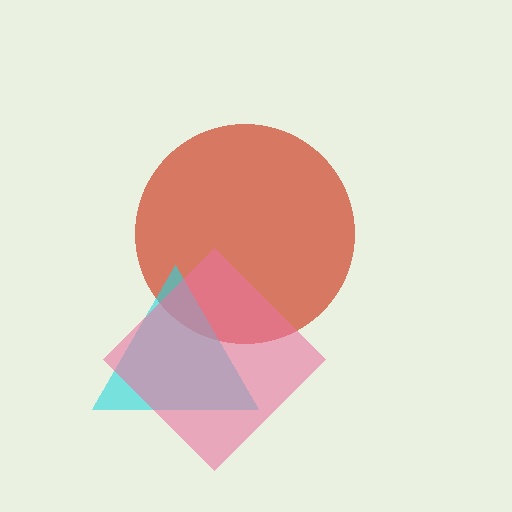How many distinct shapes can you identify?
There are 3 distinct shapes: a red circle, a cyan triangle, a pink diamond.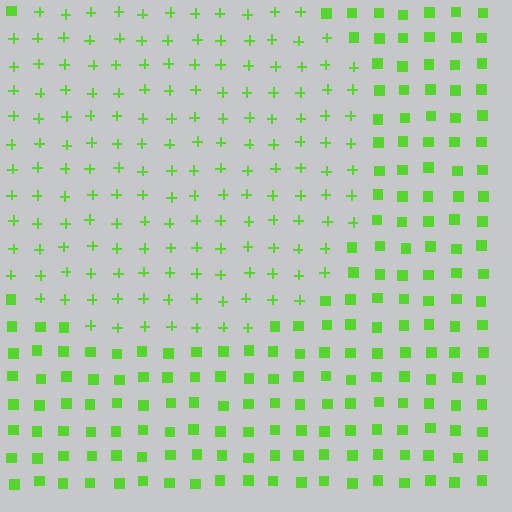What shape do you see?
I see a circle.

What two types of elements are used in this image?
The image uses plus signs inside the circle region and squares outside it.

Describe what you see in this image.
The image is filled with small lime elements arranged in a uniform grid. A circle-shaped region contains plus signs, while the surrounding area contains squares. The boundary is defined purely by the change in element shape.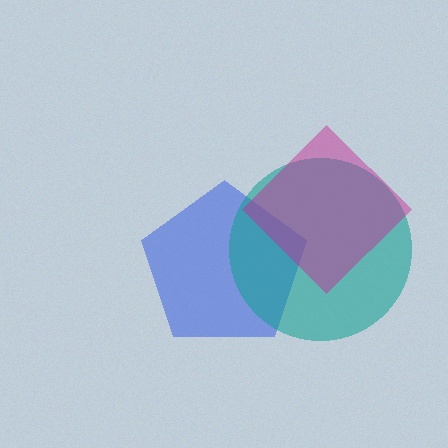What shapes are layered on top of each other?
The layered shapes are: a blue pentagon, a teal circle, a magenta diamond.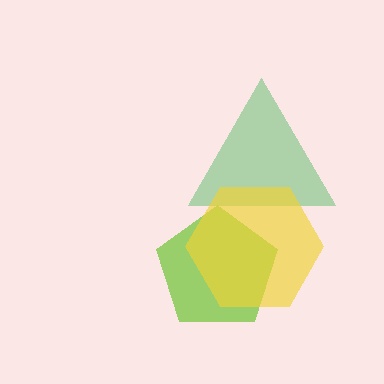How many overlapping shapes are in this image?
There are 3 overlapping shapes in the image.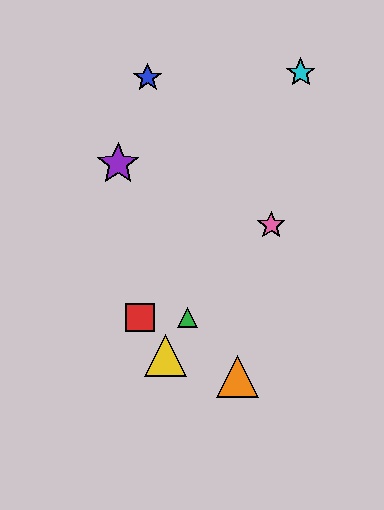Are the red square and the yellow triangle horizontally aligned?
No, the red square is at y≈318 and the yellow triangle is at y≈356.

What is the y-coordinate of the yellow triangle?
The yellow triangle is at y≈356.